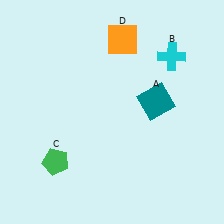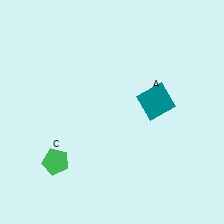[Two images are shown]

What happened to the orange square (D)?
The orange square (D) was removed in Image 2. It was in the top-right area of Image 1.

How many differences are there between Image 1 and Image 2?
There are 2 differences between the two images.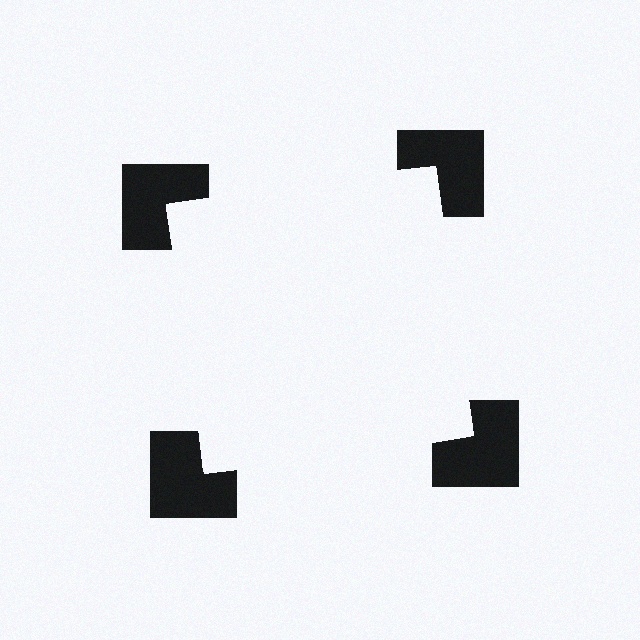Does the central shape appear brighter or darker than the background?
It typically appears slightly brighter than the background, even though no actual brightness change is drawn.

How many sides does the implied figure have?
4 sides.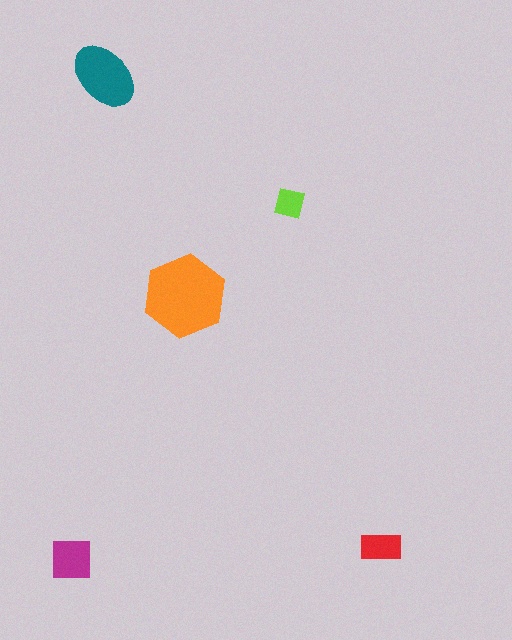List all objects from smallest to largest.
The lime square, the red rectangle, the magenta square, the teal ellipse, the orange hexagon.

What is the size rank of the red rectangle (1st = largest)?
4th.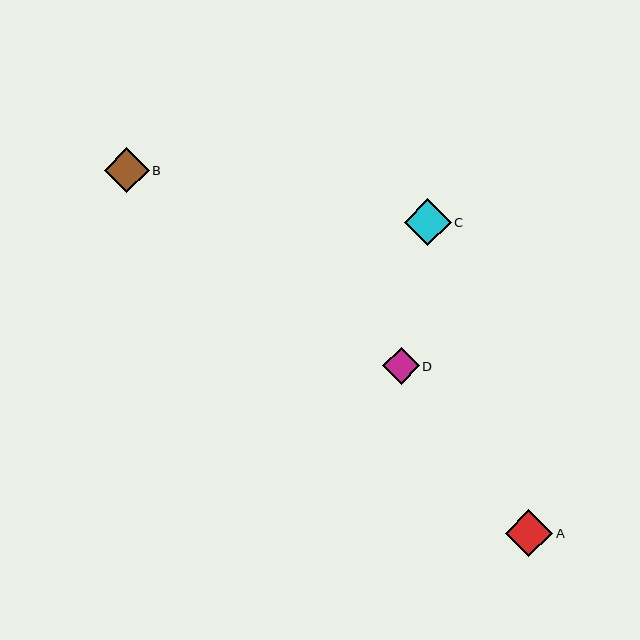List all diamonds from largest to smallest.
From largest to smallest: A, C, B, D.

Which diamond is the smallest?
Diamond D is the smallest with a size of approximately 37 pixels.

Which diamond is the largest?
Diamond A is the largest with a size of approximately 47 pixels.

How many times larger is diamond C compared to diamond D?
Diamond C is approximately 1.3 times the size of diamond D.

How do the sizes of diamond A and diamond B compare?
Diamond A and diamond B are approximately the same size.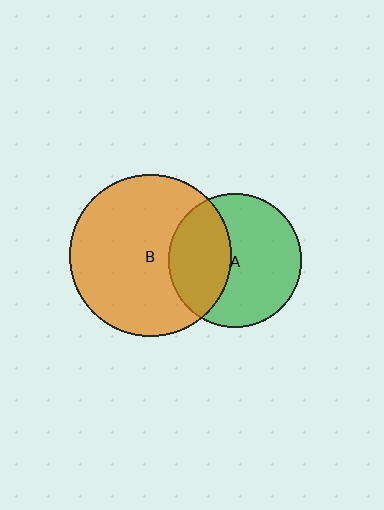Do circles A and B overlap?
Yes.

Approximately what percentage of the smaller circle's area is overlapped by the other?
Approximately 40%.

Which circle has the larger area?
Circle B (orange).